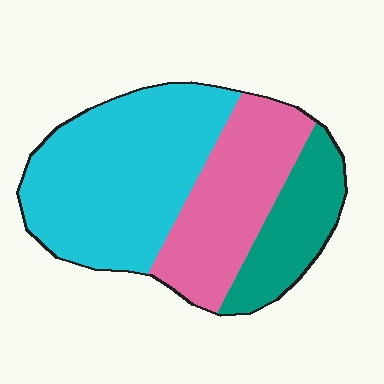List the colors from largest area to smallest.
From largest to smallest: cyan, pink, teal.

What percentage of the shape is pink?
Pink covers roughly 30% of the shape.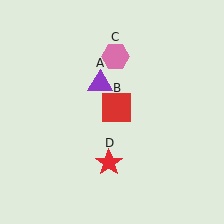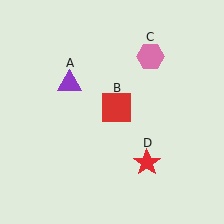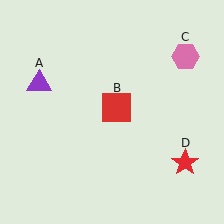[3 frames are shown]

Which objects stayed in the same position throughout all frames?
Red square (object B) remained stationary.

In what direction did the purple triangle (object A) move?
The purple triangle (object A) moved left.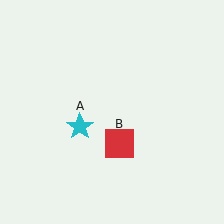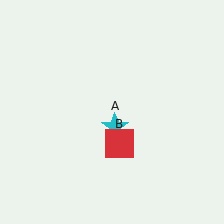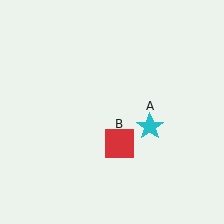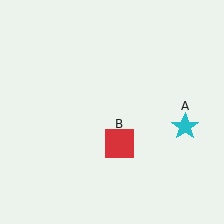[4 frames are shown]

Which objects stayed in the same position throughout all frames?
Red square (object B) remained stationary.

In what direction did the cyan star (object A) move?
The cyan star (object A) moved right.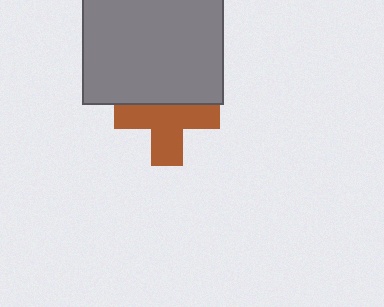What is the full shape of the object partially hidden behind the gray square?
The partially hidden object is a brown cross.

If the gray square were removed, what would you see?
You would see the complete brown cross.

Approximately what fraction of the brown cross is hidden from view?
Roughly 36% of the brown cross is hidden behind the gray square.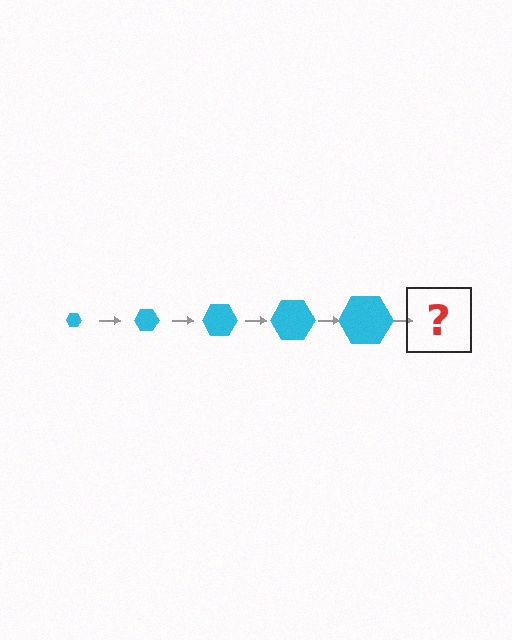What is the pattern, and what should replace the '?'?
The pattern is that the hexagon gets progressively larger each step. The '?' should be a cyan hexagon, larger than the previous one.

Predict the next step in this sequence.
The next step is a cyan hexagon, larger than the previous one.